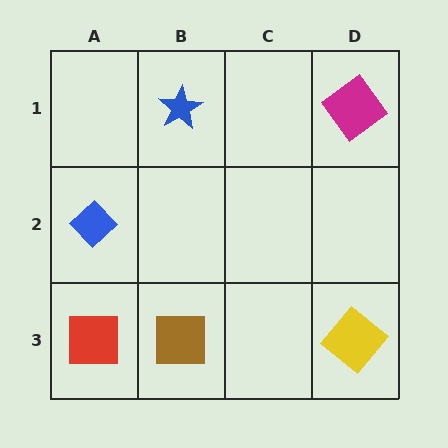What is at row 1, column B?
A blue star.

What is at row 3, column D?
A yellow diamond.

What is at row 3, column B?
A brown square.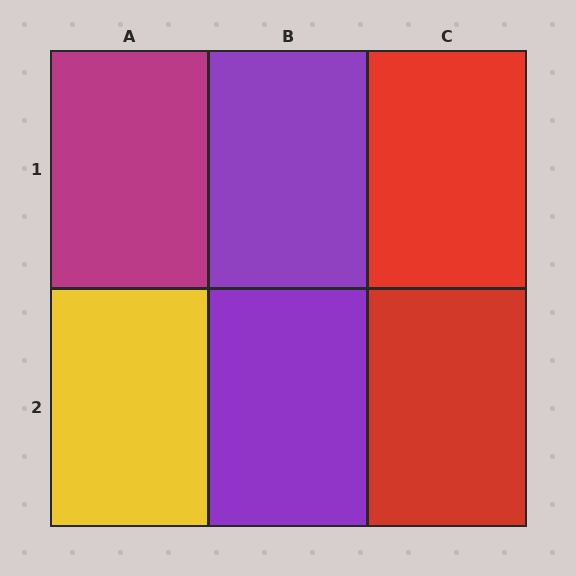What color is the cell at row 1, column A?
Magenta.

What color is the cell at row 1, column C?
Red.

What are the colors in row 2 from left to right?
Yellow, purple, red.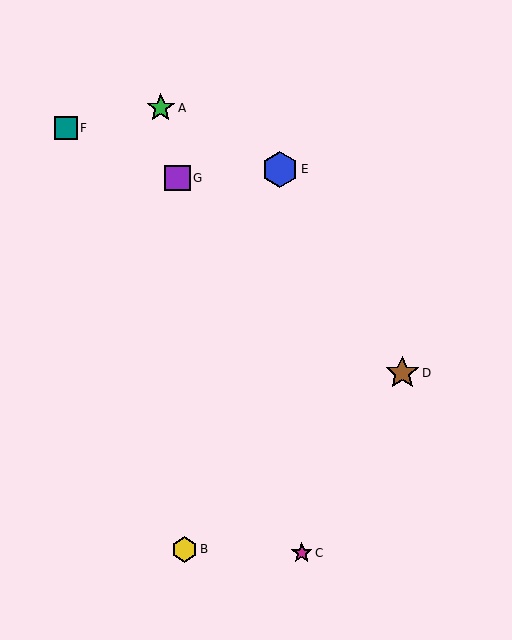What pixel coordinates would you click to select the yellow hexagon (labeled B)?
Click at (185, 549) to select the yellow hexagon B.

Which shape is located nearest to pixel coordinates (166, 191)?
The purple square (labeled G) at (178, 178) is nearest to that location.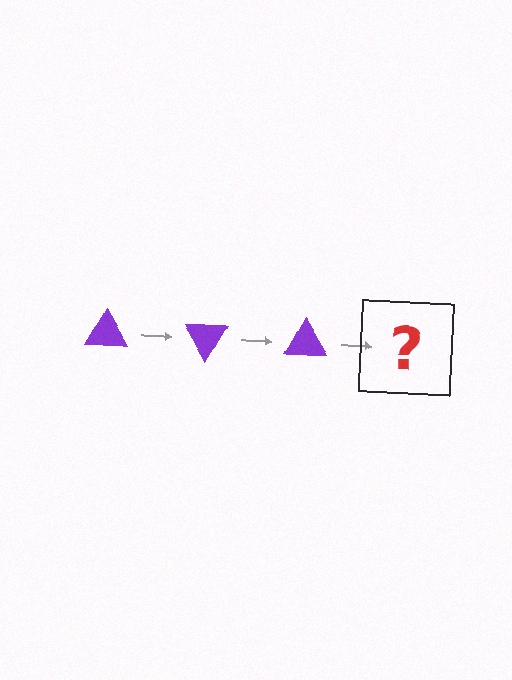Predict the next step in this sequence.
The next step is a purple triangle rotated 180 degrees.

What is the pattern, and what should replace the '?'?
The pattern is that the triangle rotates 60 degrees each step. The '?' should be a purple triangle rotated 180 degrees.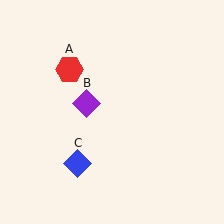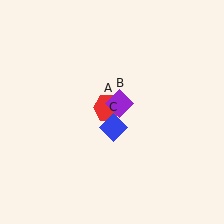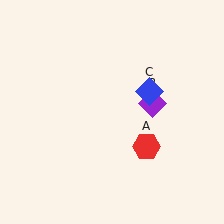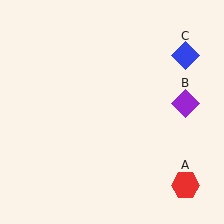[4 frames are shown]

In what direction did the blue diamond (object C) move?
The blue diamond (object C) moved up and to the right.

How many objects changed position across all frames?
3 objects changed position: red hexagon (object A), purple diamond (object B), blue diamond (object C).